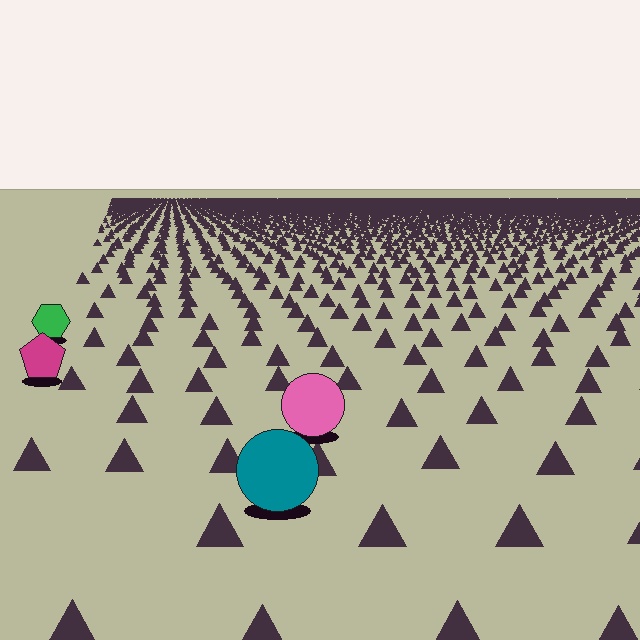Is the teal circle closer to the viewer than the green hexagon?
Yes. The teal circle is closer — you can tell from the texture gradient: the ground texture is coarser near it.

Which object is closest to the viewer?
The teal circle is closest. The texture marks near it are larger and more spread out.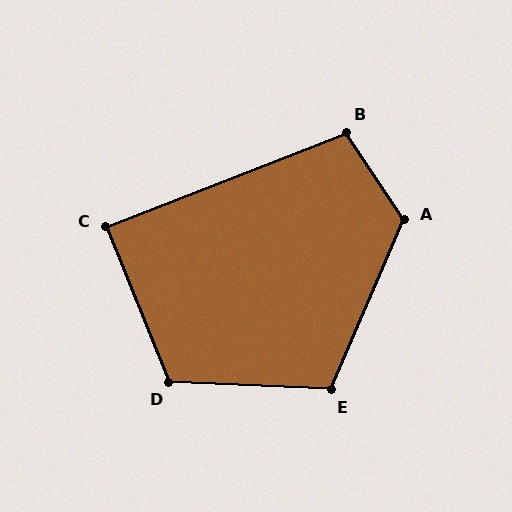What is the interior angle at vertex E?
Approximately 111 degrees (obtuse).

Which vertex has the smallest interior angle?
C, at approximately 89 degrees.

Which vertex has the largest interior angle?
A, at approximately 123 degrees.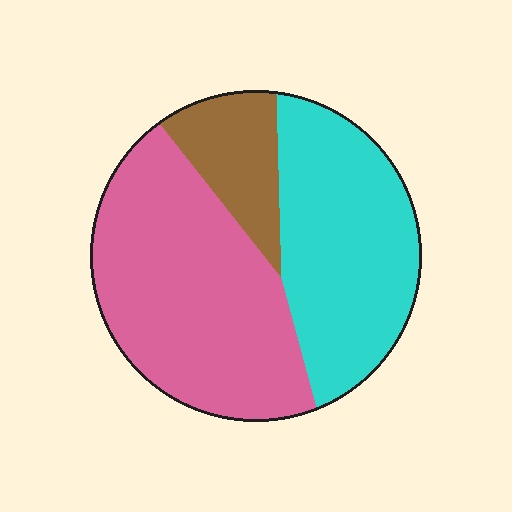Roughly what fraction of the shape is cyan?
Cyan takes up between a quarter and a half of the shape.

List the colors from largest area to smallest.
From largest to smallest: pink, cyan, brown.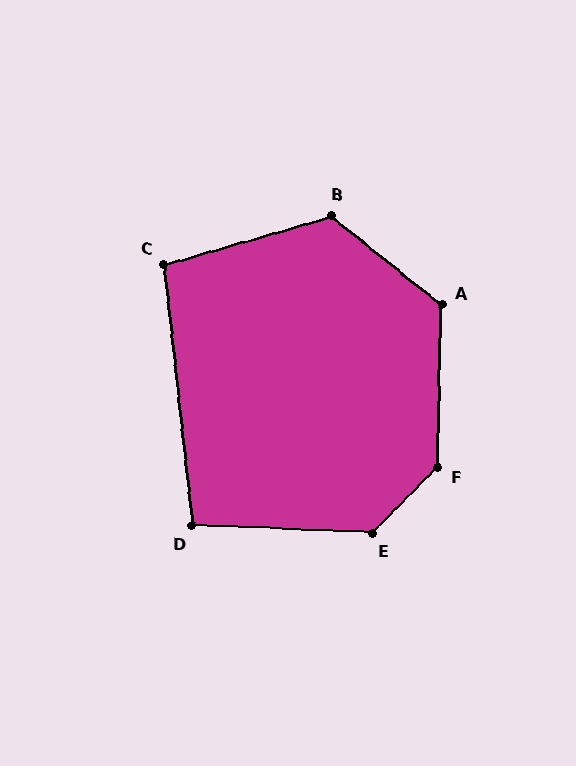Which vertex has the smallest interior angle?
D, at approximately 99 degrees.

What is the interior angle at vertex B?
Approximately 125 degrees (obtuse).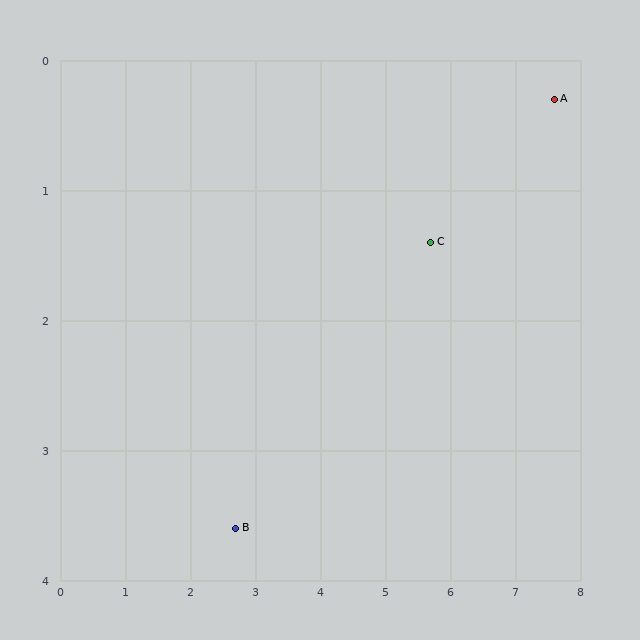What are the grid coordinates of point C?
Point C is at approximately (5.7, 1.4).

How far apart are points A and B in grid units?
Points A and B are about 5.9 grid units apart.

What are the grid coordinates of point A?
Point A is at approximately (7.6, 0.3).